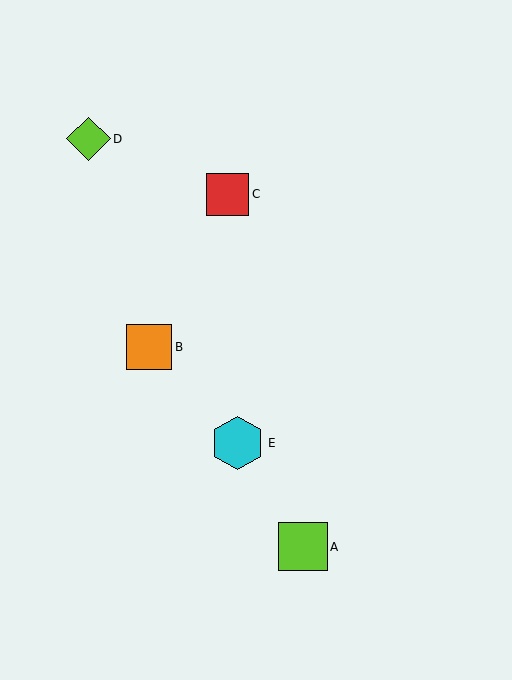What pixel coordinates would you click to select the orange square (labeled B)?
Click at (149, 347) to select the orange square B.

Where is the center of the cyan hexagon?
The center of the cyan hexagon is at (238, 443).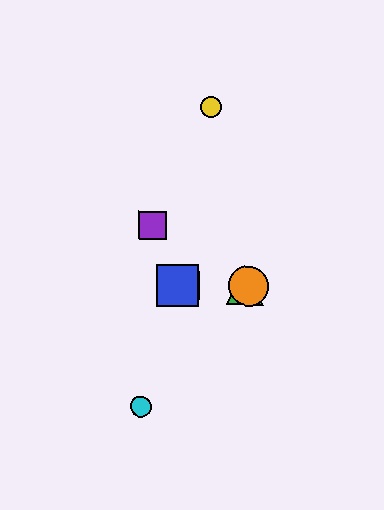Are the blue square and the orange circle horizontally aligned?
Yes, both are at y≈286.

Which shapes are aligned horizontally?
The red square, the blue square, the green triangle, the orange circle are aligned horizontally.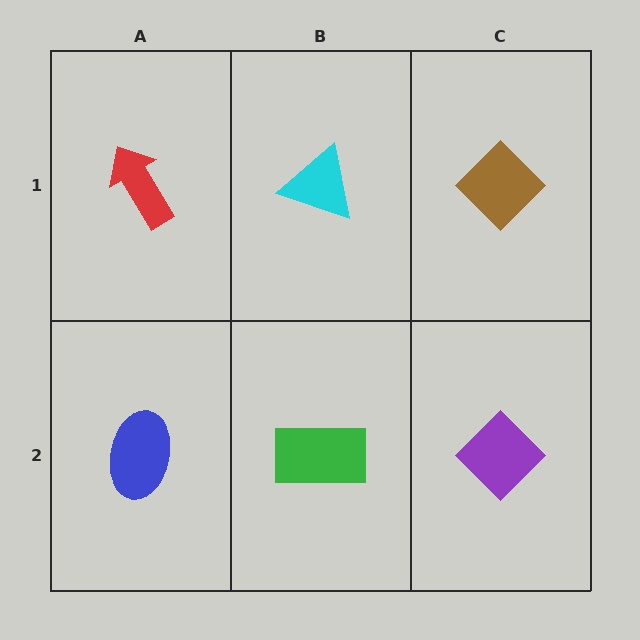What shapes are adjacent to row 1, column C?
A purple diamond (row 2, column C), a cyan triangle (row 1, column B).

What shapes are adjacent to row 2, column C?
A brown diamond (row 1, column C), a green rectangle (row 2, column B).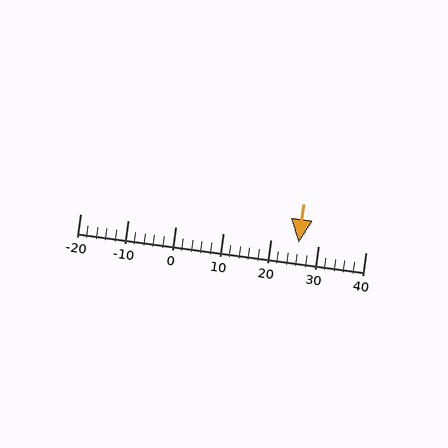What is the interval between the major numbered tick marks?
The major tick marks are spaced 10 units apart.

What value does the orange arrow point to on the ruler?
The orange arrow points to approximately 26.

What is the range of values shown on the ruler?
The ruler shows values from -20 to 40.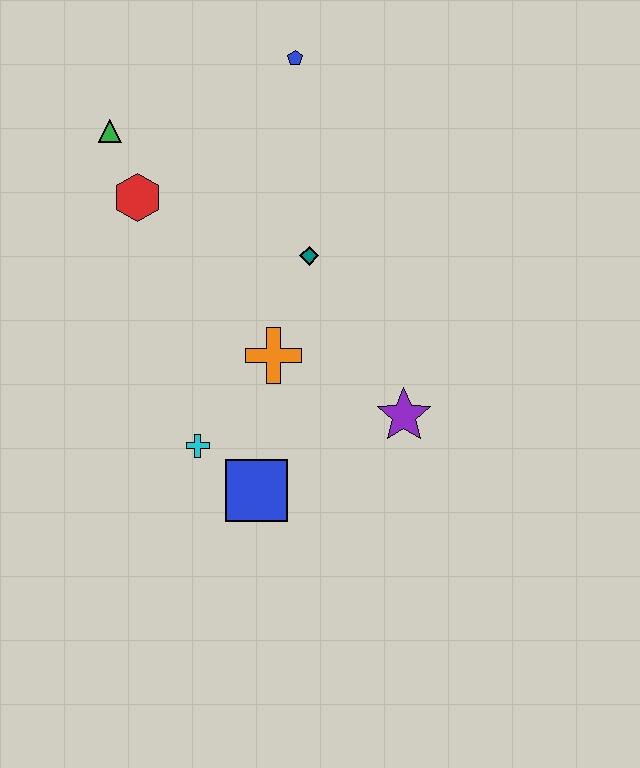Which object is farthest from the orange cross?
The blue pentagon is farthest from the orange cross.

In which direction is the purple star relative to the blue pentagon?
The purple star is below the blue pentagon.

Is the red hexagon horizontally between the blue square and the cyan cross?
No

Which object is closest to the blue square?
The cyan cross is closest to the blue square.